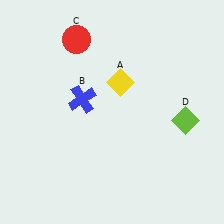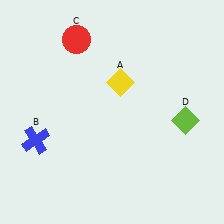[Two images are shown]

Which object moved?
The blue cross (B) moved left.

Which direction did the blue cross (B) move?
The blue cross (B) moved left.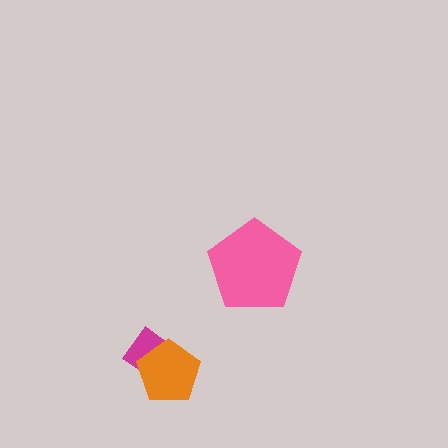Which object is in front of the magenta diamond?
The orange pentagon is in front of the magenta diamond.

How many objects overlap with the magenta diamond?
1 object overlaps with the magenta diamond.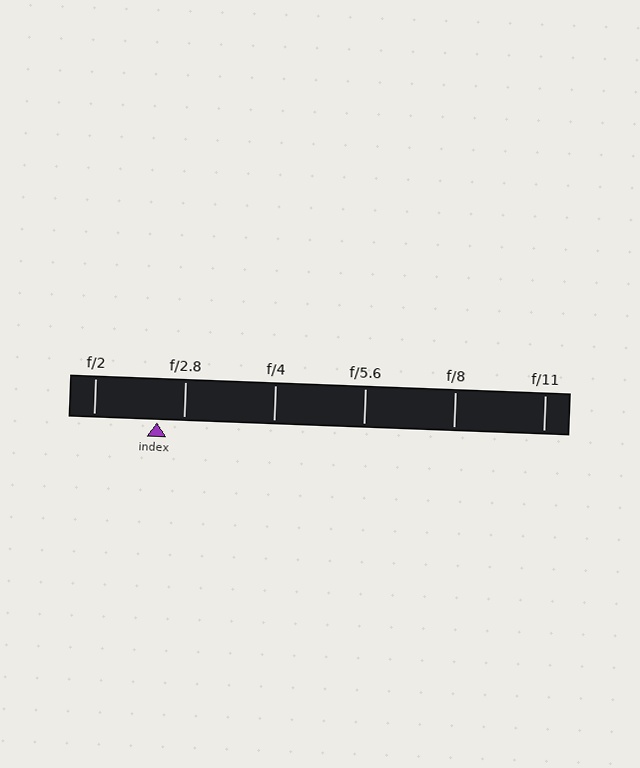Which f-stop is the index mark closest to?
The index mark is closest to f/2.8.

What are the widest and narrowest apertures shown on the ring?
The widest aperture shown is f/2 and the narrowest is f/11.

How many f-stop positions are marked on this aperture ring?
There are 6 f-stop positions marked.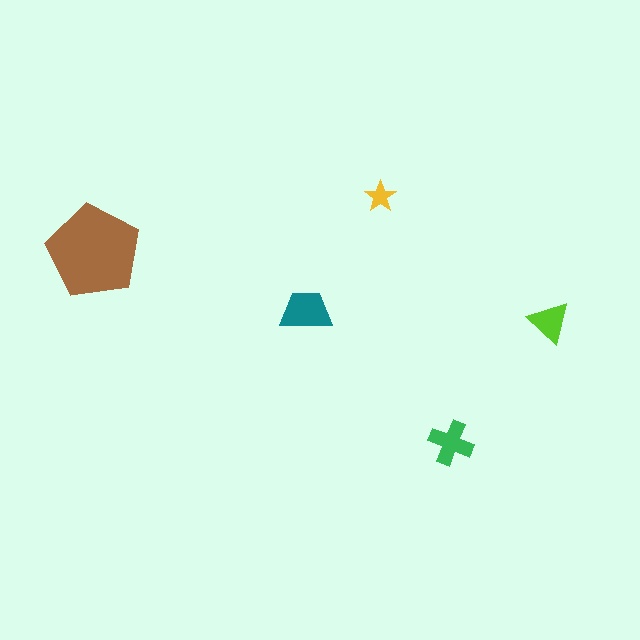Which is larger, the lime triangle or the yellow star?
The lime triangle.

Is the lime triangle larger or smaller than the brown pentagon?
Smaller.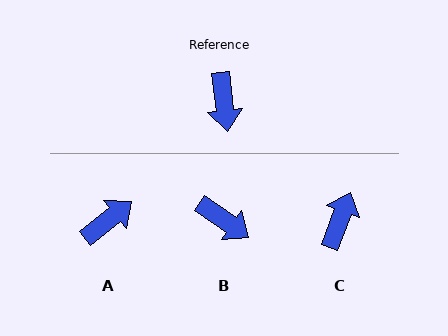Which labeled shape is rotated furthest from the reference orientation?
C, about 152 degrees away.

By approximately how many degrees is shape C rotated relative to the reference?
Approximately 152 degrees counter-clockwise.